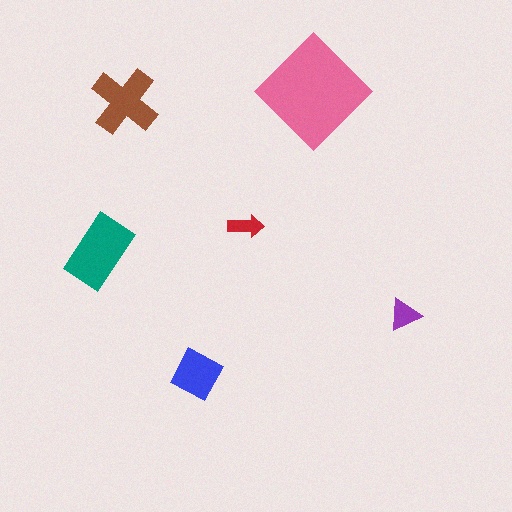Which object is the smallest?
The red arrow.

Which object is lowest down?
The blue square is bottommost.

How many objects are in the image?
There are 6 objects in the image.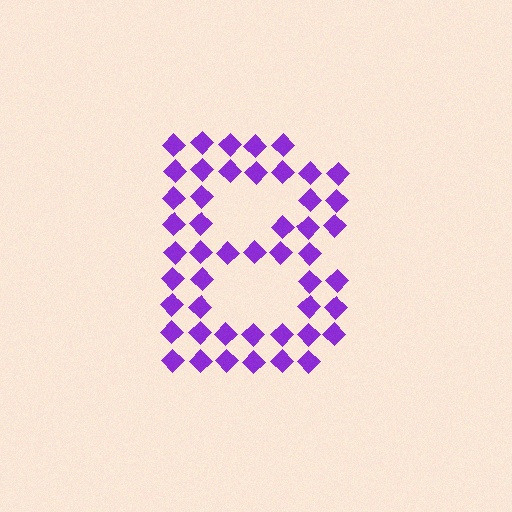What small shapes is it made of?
It is made of small diamonds.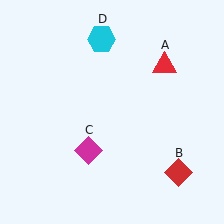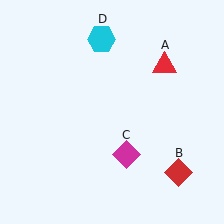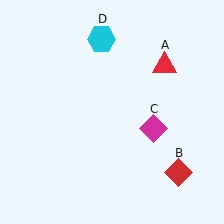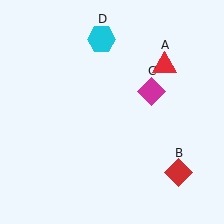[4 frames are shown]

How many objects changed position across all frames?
1 object changed position: magenta diamond (object C).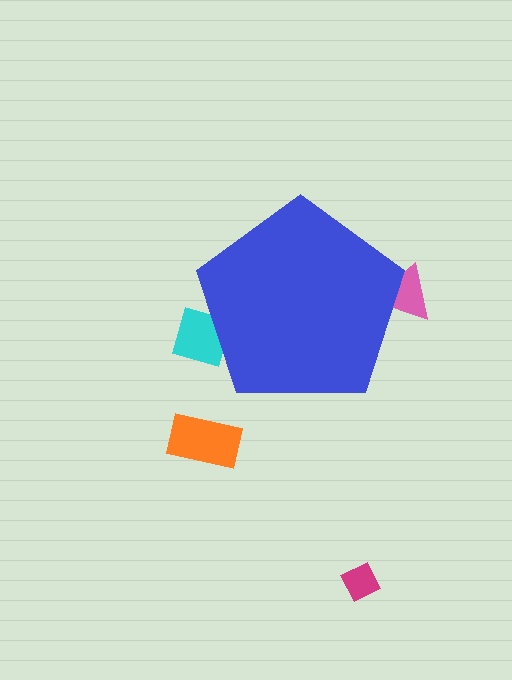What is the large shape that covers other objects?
A blue pentagon.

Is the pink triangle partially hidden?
Yes, the pink triangle is partially hidden behind the blue pentagon.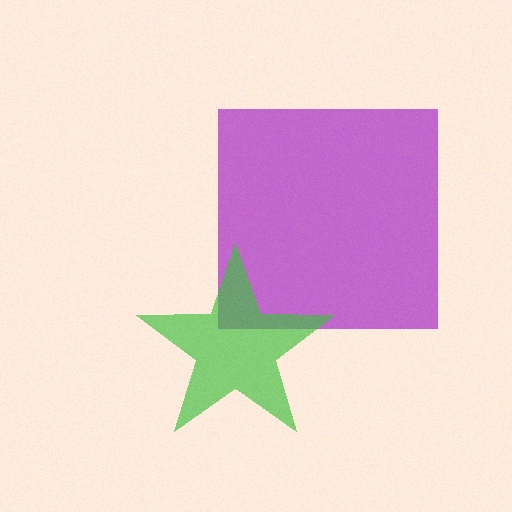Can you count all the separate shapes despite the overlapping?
Yes, there are 2 separate shapes.